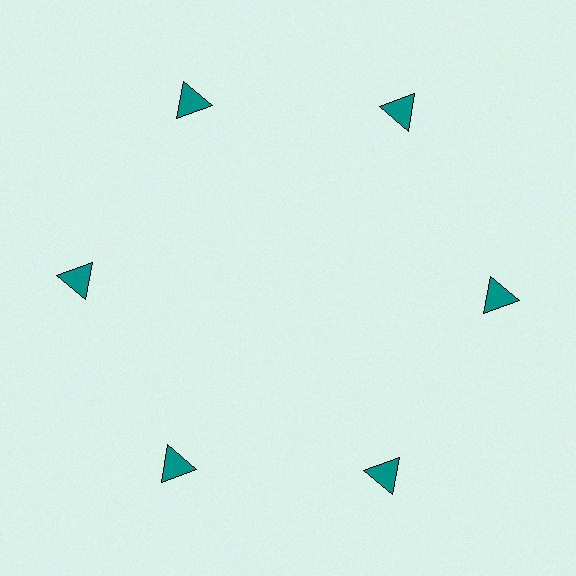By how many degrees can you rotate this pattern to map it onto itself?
The pattern maps onto itself every 60 degrees of rotation.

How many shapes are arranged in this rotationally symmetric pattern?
There are 6 shapes, arranged in 6 groups of 1.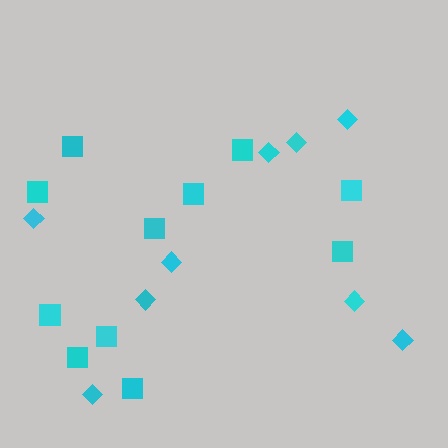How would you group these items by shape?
There are 2 groups: one group of diamonds (9) and one group of squares (11).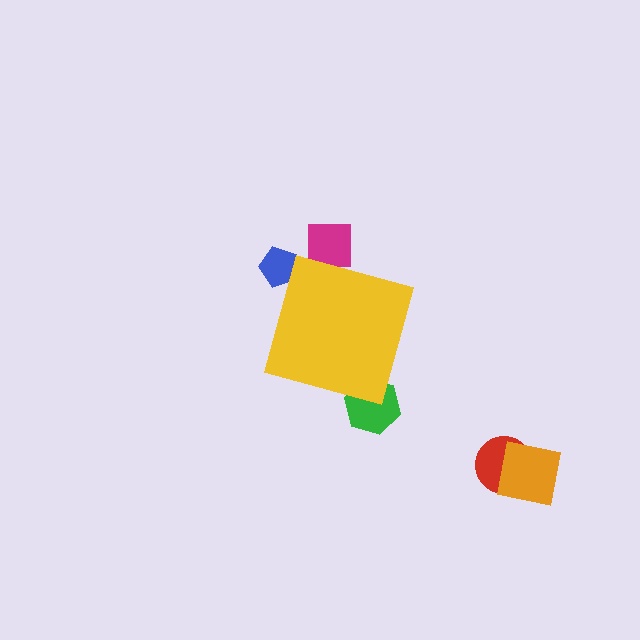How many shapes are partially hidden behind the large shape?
3 shapes are partially hidden.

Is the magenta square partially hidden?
Yes, the magenta square is partially hidden behind the yellow diamond.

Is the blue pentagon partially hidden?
Yes, the blue pentagon is partially hidden behind the yellow diamond.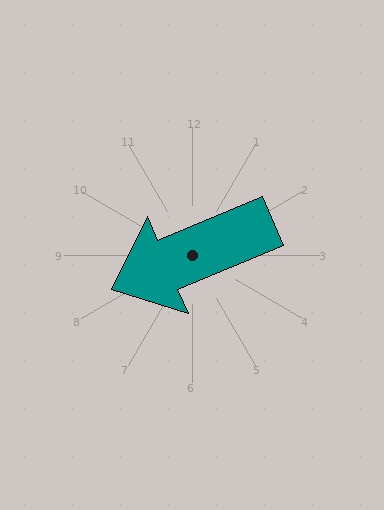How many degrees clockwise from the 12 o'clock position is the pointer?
Approximately 247 degrees.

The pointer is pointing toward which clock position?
Roughly 8 o'clock.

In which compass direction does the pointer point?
Southwest.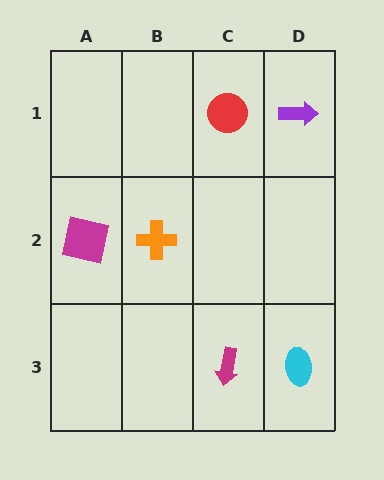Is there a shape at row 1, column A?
No, that cell is empty.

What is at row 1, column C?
A red circle.